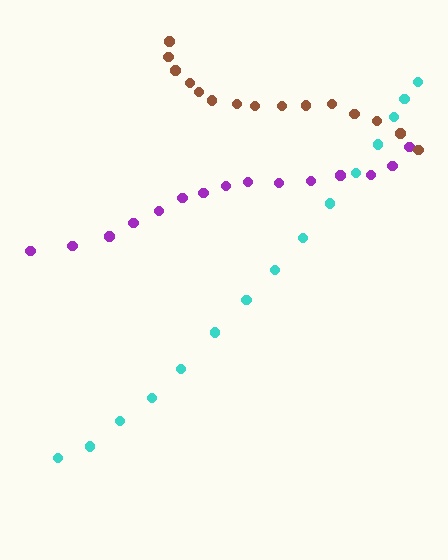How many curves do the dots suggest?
There are 3 distinct paths.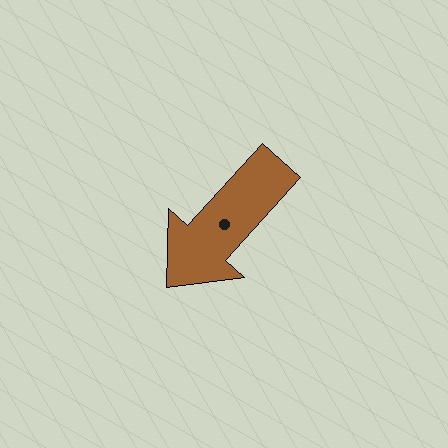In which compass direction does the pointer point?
Southwest.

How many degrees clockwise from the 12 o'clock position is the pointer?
Approximately 222 degrees.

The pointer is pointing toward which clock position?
Roughly 7 o'clock.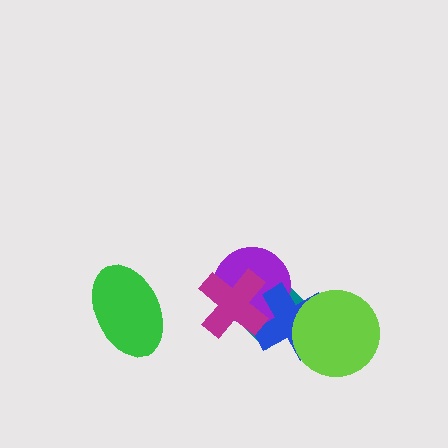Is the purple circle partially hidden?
Yes, it is partially covered by another shape.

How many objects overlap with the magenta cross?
3 objects overlap with the magenta cross.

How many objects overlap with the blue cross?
4 objects overlap with the blue cross.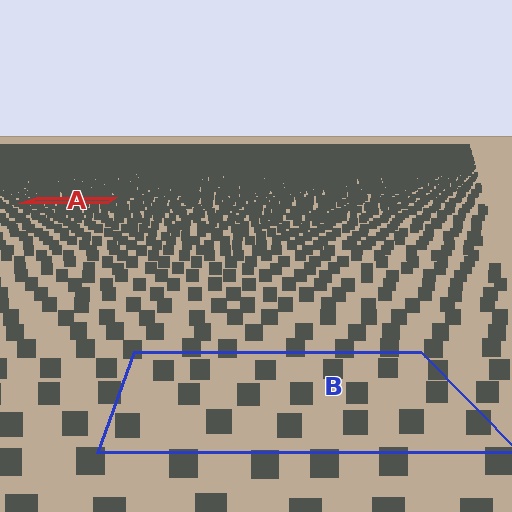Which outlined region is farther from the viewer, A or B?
Region A is farther from the viewer — the texture elements inside it appear smaller and more densely packed.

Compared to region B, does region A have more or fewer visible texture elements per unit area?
Region A has more texture elements per unit area — they are packed more densely because it is farther away.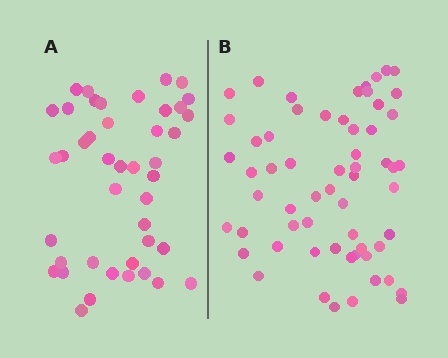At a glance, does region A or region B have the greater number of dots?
Region B (the right region) has more dots.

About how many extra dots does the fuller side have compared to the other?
Region B has approximately 15 more dots than region A.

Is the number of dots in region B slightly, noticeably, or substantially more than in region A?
Region B has noticeably more, but not dramatically so. The ratio is roughly 1.4 to 1.